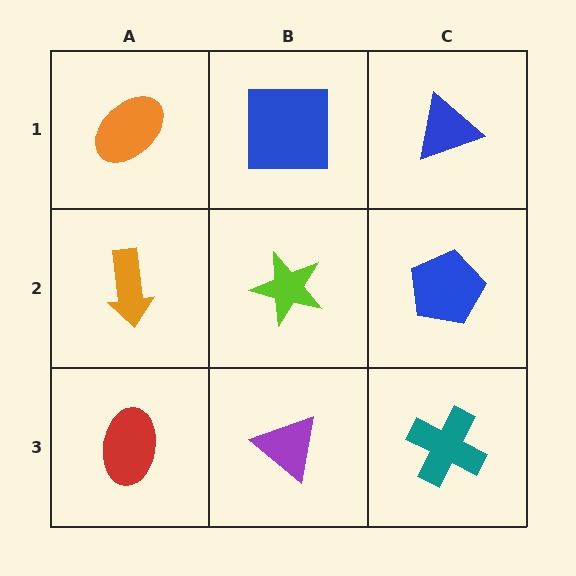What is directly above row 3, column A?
An orange arrow.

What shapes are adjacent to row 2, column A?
An orange ellipse (row 1, column A), a red ellipse (row 3, column A), a lime star (row 2, column B).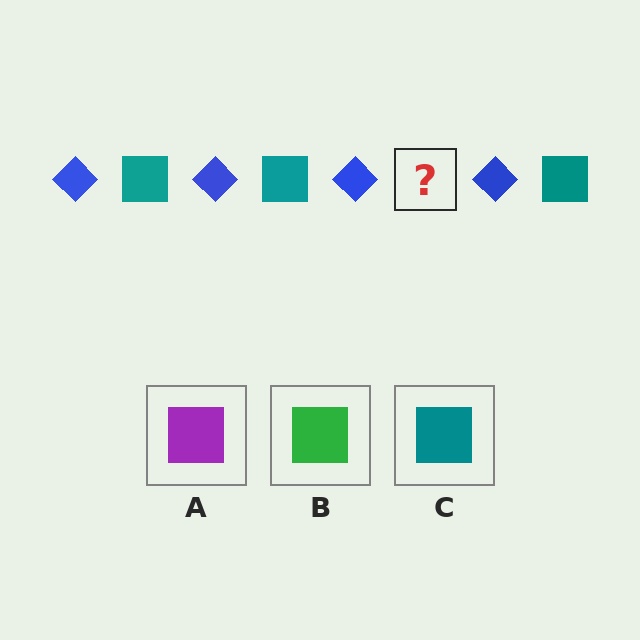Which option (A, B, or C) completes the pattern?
C.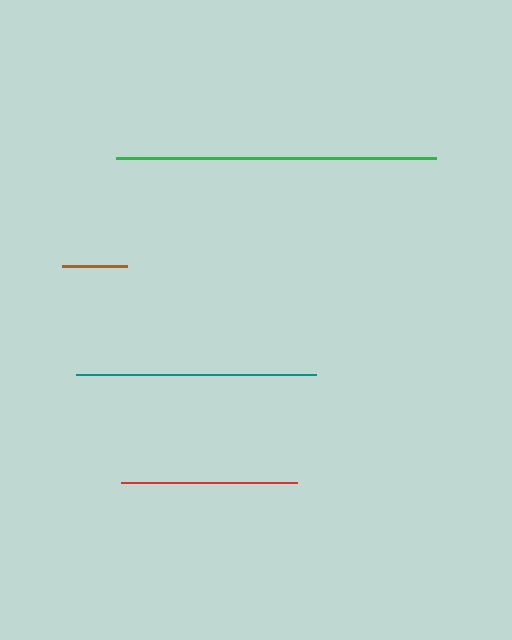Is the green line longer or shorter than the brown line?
The green line is longer than the brown line.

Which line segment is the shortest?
The brown line is the shortest at approximately 64 pixels.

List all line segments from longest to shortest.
From longest to shortest: green, teal, red, brown.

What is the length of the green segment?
The green segment is approximately 320 pixels long.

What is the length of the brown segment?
The brown segment is approximately 64 pixels long.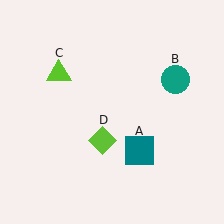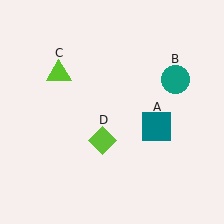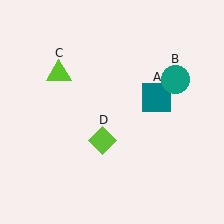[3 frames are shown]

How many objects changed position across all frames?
1 object changed position: teal square (object A).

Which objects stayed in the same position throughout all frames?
Teal circle (object B) and lime triangle (object C) and lime diamond (object D) remained stationary.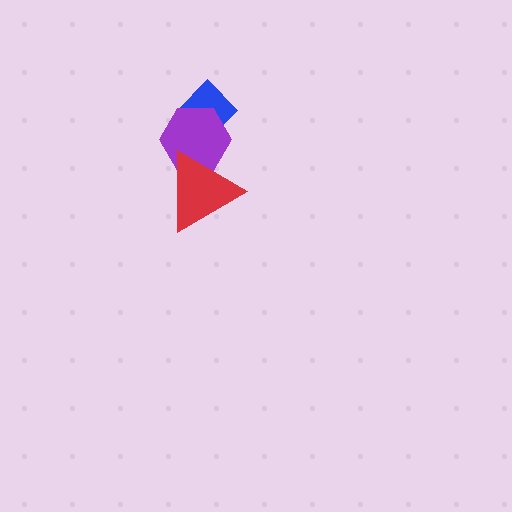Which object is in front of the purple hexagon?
The red triangle is in front of the purple hexagon.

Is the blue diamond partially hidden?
Yes, it is partially covered by another shape.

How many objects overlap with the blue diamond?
1 object overlaps with the blue diamond.